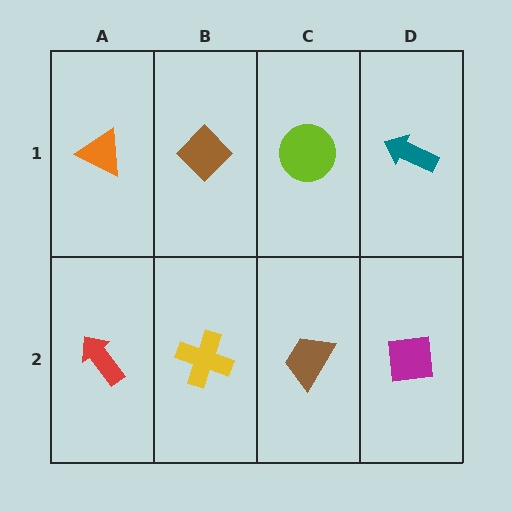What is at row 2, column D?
A magenta square.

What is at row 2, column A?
A red arrow.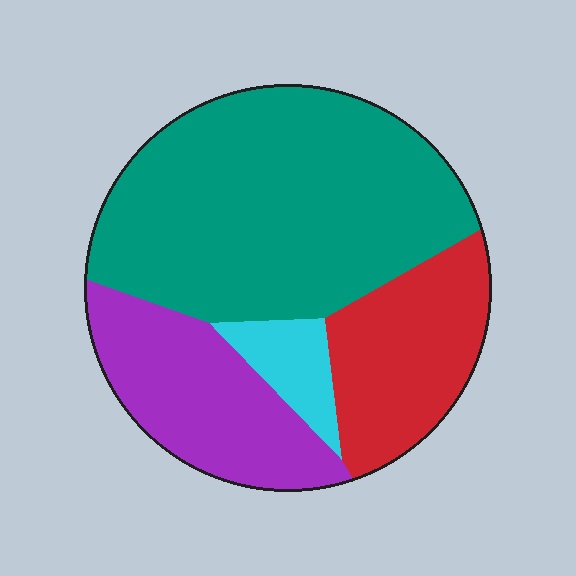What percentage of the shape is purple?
Purple takes up about one fifth (1/5) of the shape.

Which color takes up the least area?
Cyan, at roughly 5%.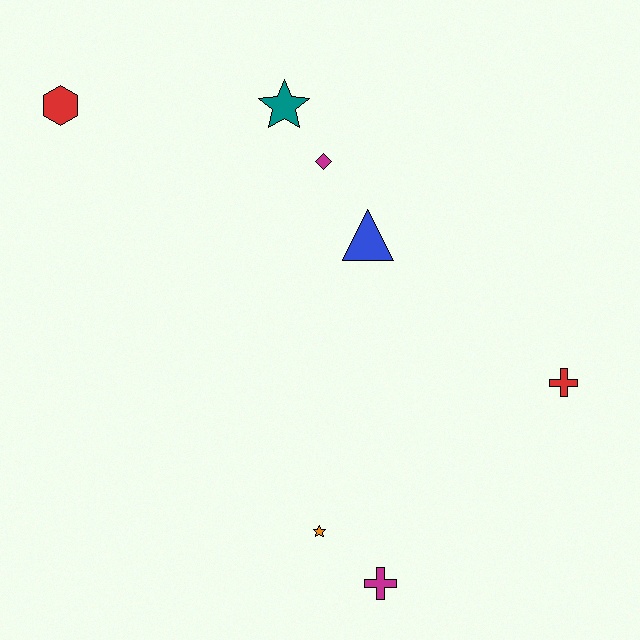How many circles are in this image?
There are no circles.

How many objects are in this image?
There are 7 objects.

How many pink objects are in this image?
There are no pink objects.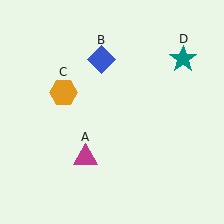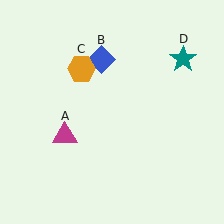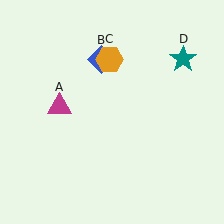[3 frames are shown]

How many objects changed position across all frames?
2 objects changed position: magenta triangle (object A), orange hexagon (object C).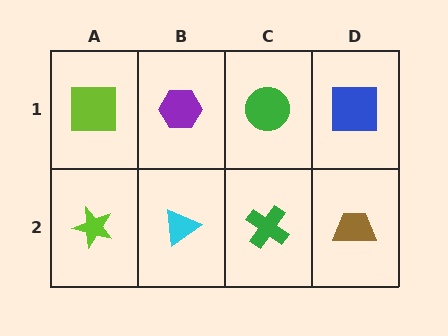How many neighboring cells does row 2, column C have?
3.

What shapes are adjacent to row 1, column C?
A green cross (row 2, column C), a purple hexagon (row 1, column B), a blue square (row 1, column D).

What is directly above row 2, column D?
A blue square.